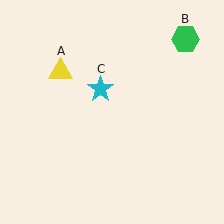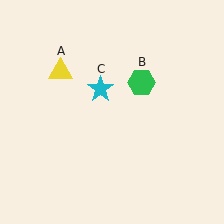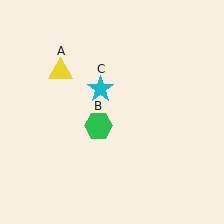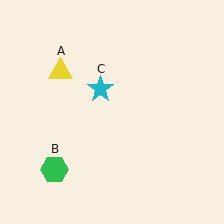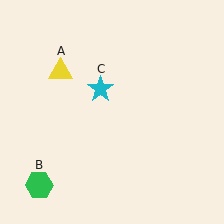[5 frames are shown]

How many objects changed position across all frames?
1 object changed position: green hexagon (object B).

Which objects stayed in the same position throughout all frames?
Yellow triangle (object A) and cyan star (object C) remained stationary.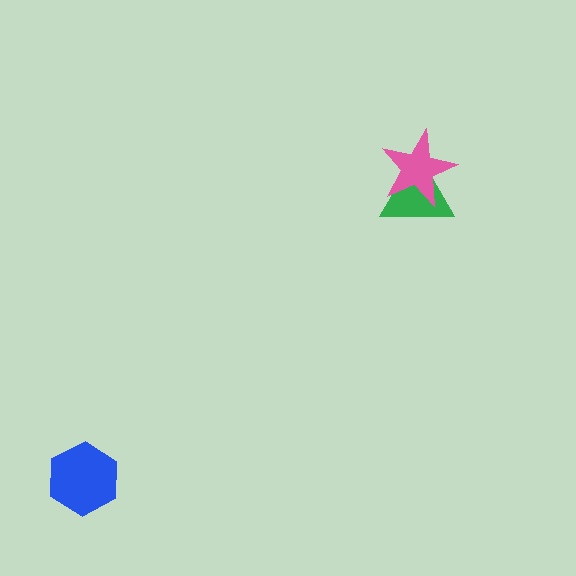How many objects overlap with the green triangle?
1 object overlaps with the green triangle.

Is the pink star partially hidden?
No, no other shape covers it.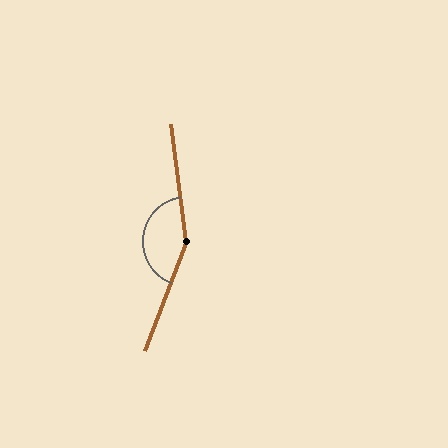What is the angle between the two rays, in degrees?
Approximately 151 degrees.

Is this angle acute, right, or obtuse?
It is obtuse.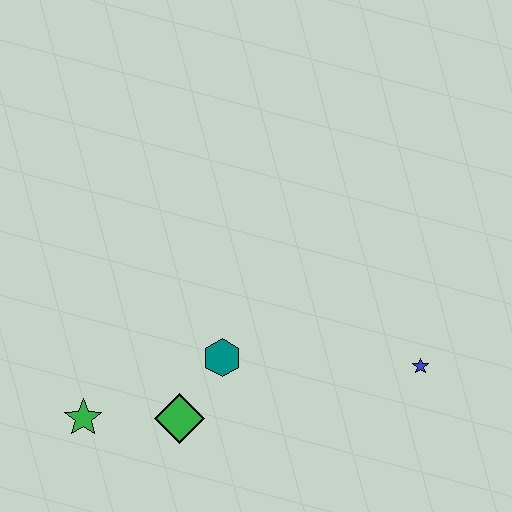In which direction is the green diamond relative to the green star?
The green diamond is to the right of the green star.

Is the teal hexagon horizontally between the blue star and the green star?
Yes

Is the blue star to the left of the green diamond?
No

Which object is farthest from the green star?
The blue star is farthest from the green star.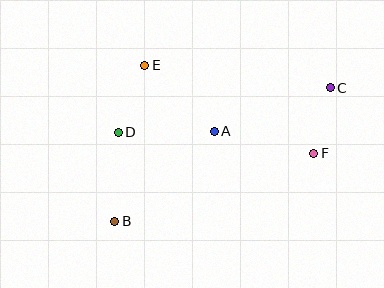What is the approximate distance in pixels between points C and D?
The distance between C and D is approximately 217 pixels.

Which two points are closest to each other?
Points C and F are closest to each other.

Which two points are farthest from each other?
Points B and C are farthest from each other.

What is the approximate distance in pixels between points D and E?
The distance between D and E is approximately 72 pixels.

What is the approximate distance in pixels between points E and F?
The distance between E and F is approximately 191 pixels.